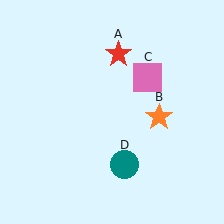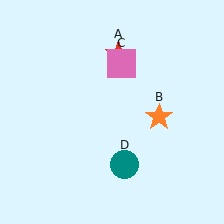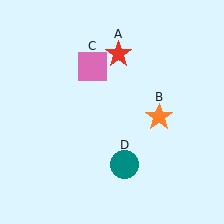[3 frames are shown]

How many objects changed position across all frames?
1 object changed position: pink square (object C).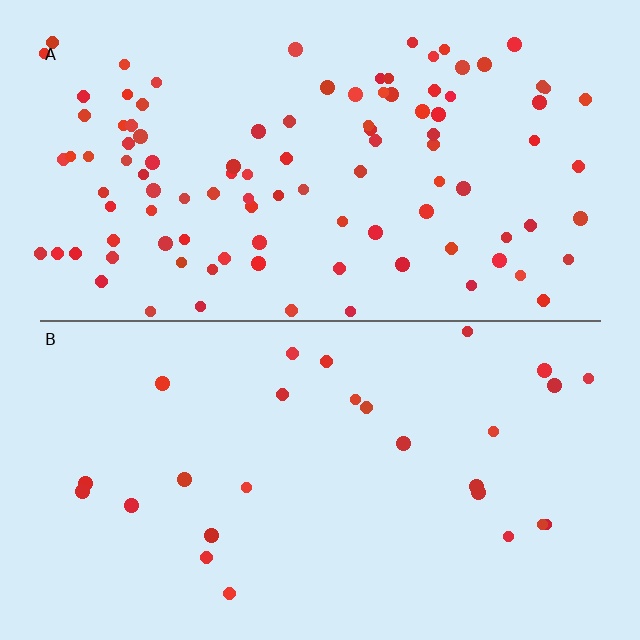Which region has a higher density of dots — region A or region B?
A (the top).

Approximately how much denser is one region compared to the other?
Approximately 3.8× — region A over region B.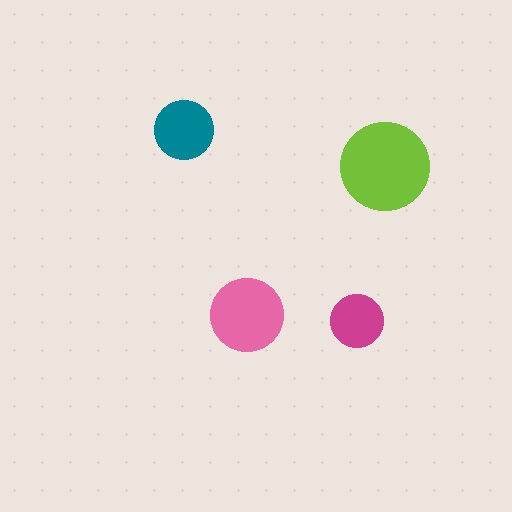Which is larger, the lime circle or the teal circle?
The lime one.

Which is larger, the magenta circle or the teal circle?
The teal one.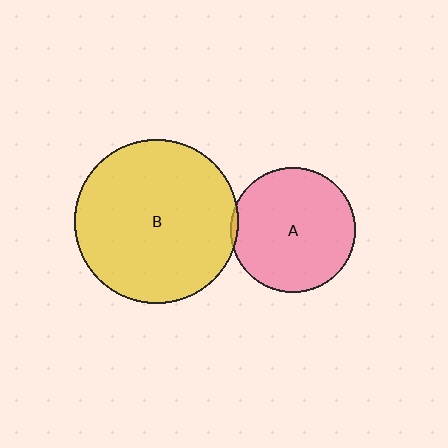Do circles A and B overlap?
Yes.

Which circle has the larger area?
Circle B (yellow).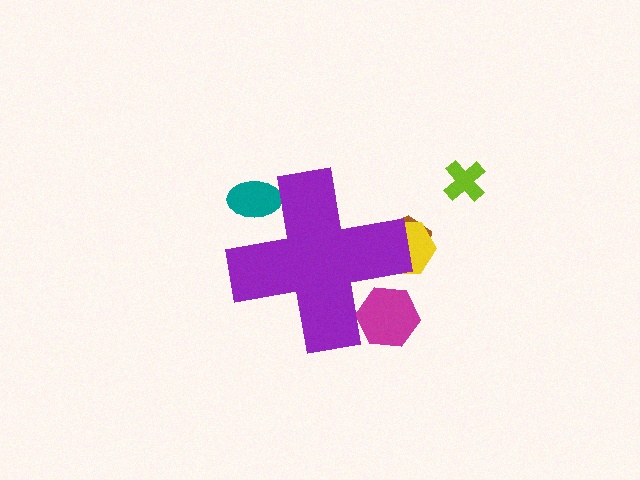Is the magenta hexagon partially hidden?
Yes, the magenta hexagon is partially hidden behind the purple cross.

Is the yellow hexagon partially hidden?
Yes, the yellow hexagon is partially hidden behind the purple cross.